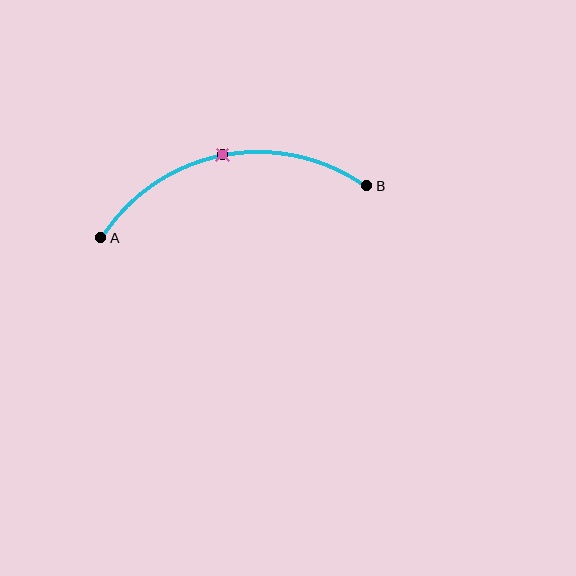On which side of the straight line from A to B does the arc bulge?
The arc bulges above the straight line connecting A and B.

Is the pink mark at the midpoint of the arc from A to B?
Yes. The pink mark lies on the arc at equal arc-length from both A and B — it is the arc midpoint.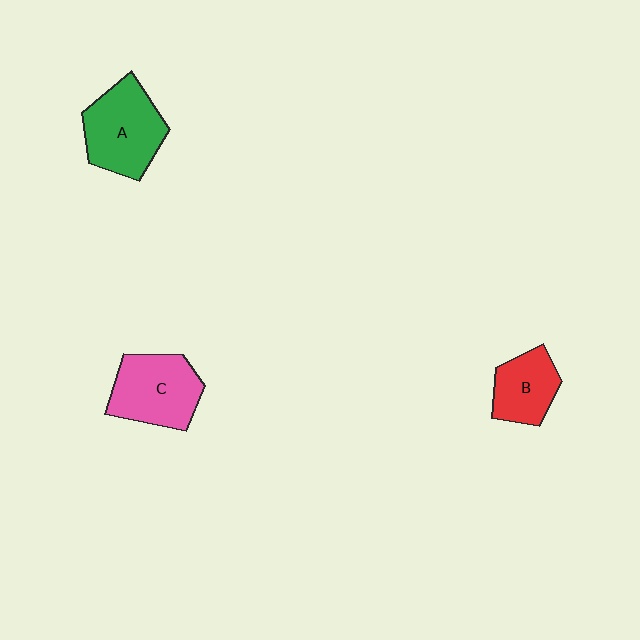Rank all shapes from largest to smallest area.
From largest to smallest: A (green), C (pink), B (red).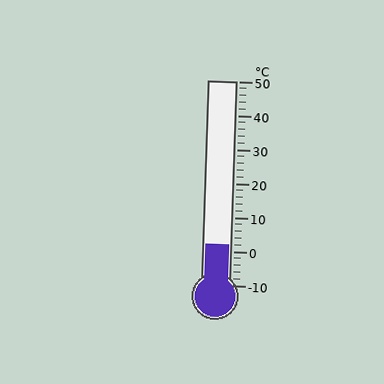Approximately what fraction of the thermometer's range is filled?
The thermometer is filled to approximately 20% of its range.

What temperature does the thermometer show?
The thermometer shows approximately 2°C.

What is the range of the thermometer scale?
The thermometer scale ranges from -10°C to 50°C.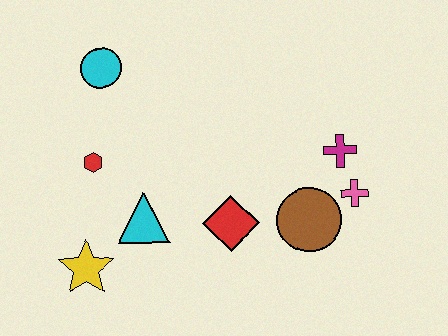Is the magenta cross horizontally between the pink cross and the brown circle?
Yes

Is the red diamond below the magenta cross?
Yes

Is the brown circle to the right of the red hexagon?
Yes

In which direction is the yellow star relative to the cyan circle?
The yellow star is below the cyan circle.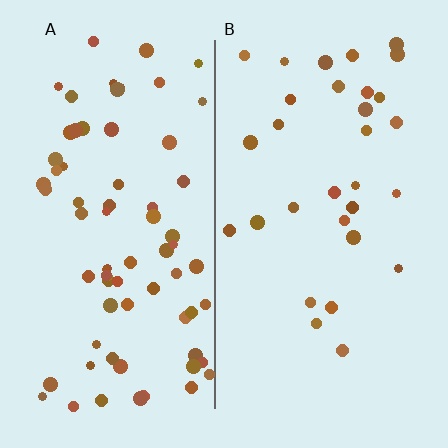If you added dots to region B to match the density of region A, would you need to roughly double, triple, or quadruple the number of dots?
Approximately double.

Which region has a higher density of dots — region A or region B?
A (the left).